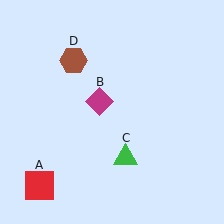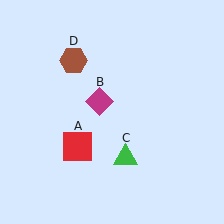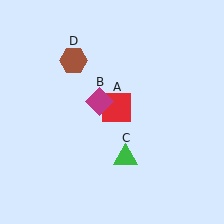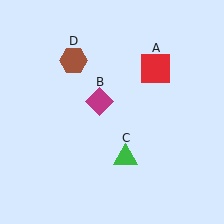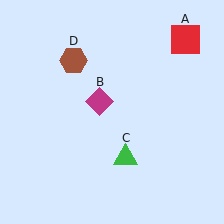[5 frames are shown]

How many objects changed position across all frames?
1 object changed position: red square (object A).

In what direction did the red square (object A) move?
The red square (object A) moved up and to the right.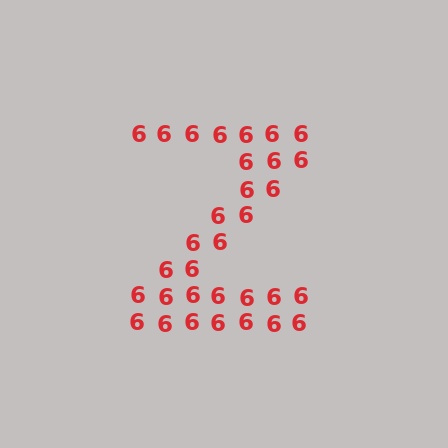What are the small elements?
The small elements are digit 6's.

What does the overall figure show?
The overall figure shows the letter Z.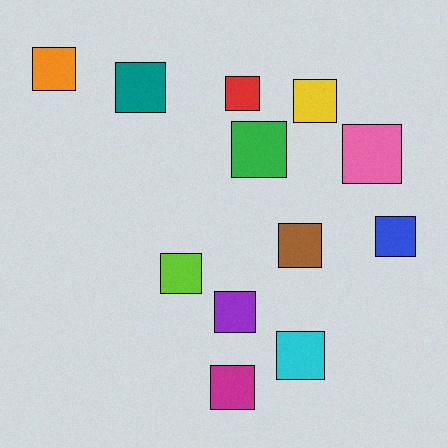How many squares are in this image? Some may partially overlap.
There are 12 squares.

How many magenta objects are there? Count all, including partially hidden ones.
There is 1 magenta object.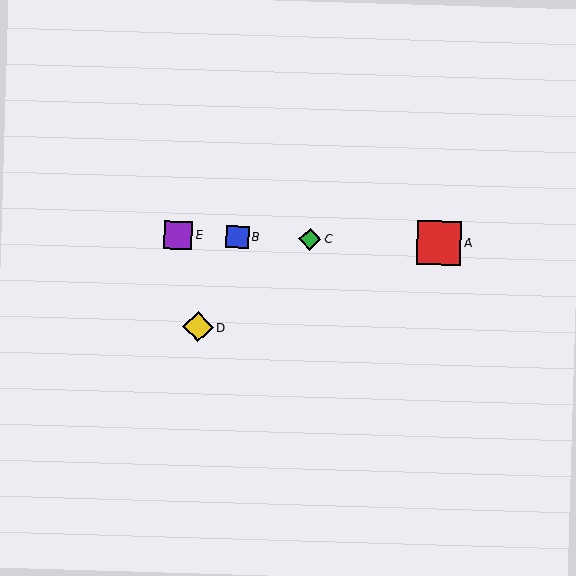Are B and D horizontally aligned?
No, B is at y≈237 and D is at y≈327.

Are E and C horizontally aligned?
Yes, both are at y≈235.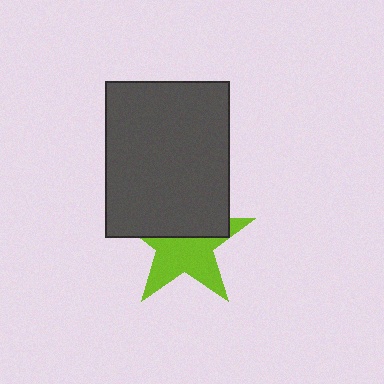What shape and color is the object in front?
The object in front is a dark gray rectangle.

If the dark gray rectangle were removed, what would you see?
You would see the complete lime star.